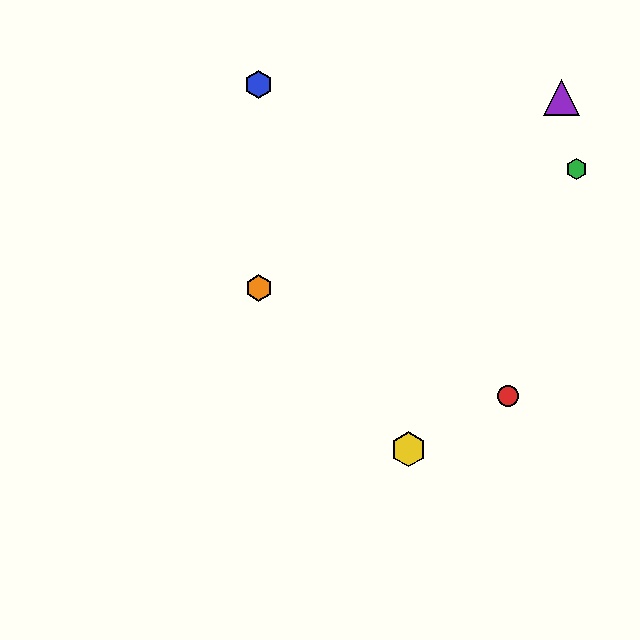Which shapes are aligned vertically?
The blue hexagon, the orange hexagon are aligned vertically.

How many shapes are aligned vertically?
2 shapes (the blue hexagon, the orange hexagon) are aligned vertically.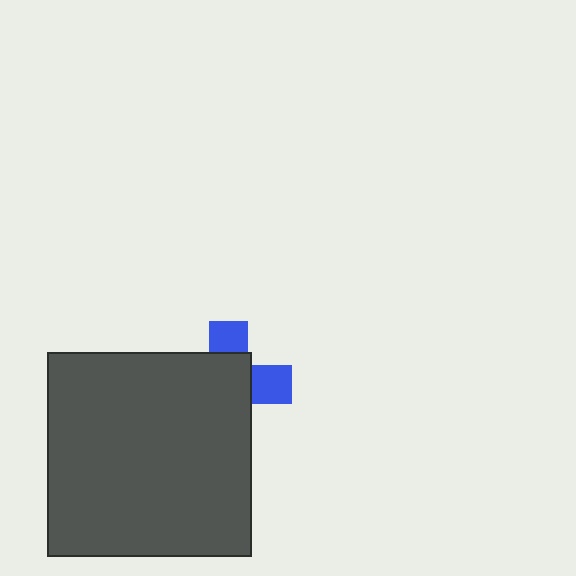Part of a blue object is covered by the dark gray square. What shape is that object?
It is a cross.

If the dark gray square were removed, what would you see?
You would see the complete blue cross.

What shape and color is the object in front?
The object in front is a dark gray square.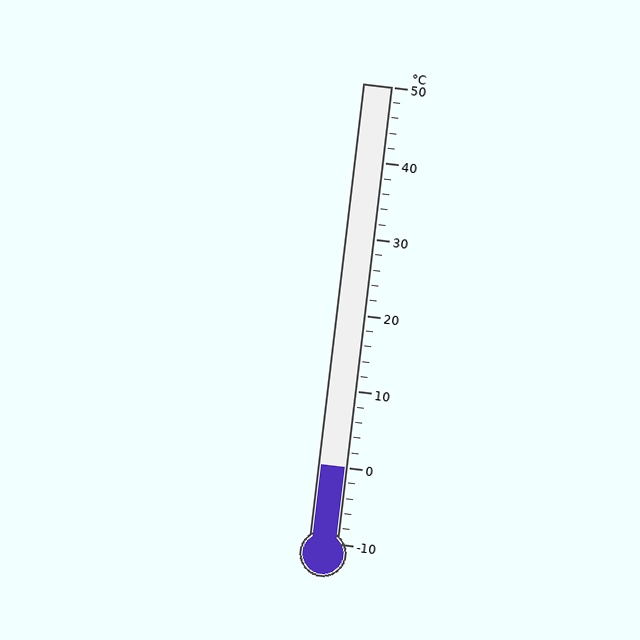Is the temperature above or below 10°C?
The temperature is below 10°C.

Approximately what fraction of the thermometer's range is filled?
The thermometer is filled to approximately 15% of its range.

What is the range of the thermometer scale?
The thermometer scale ranges from -10°C to 50°C.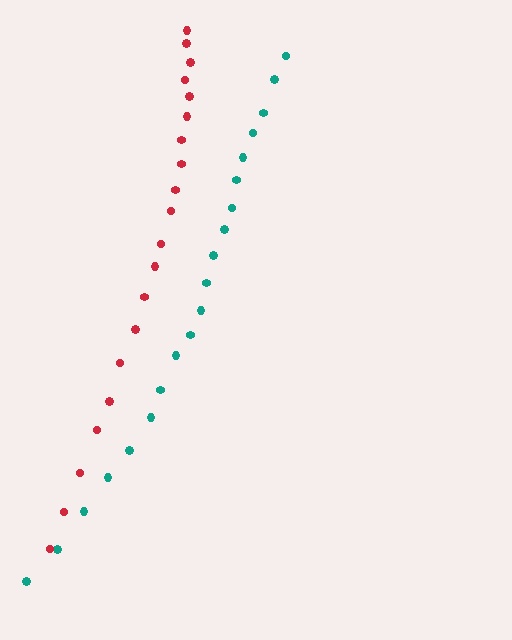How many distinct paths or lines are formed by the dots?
There are 2 distinct paths.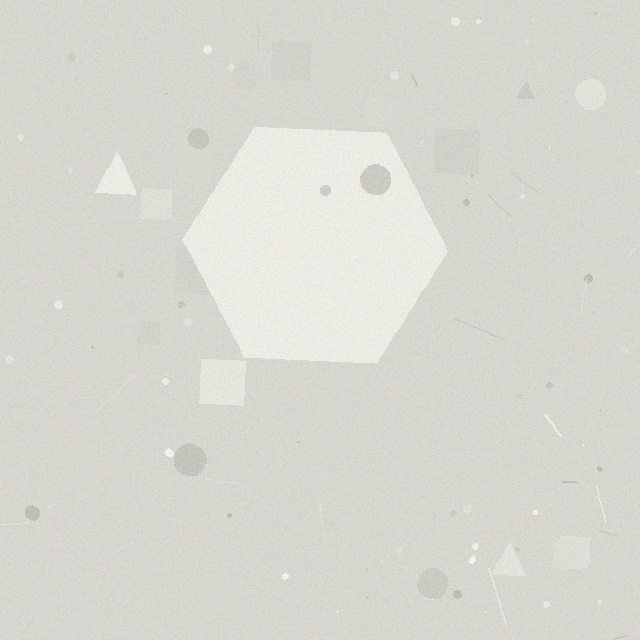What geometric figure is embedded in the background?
A hexagon is embedded in the background.